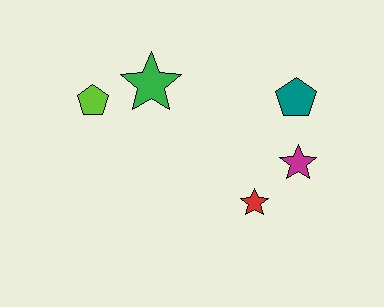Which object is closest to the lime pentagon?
The green star is closest to the lime pentagon.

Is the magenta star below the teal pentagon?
Yes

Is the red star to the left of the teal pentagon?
Yes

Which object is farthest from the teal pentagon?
The lime pentagon is farthest from the teal pentagon.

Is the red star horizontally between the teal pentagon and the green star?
Yes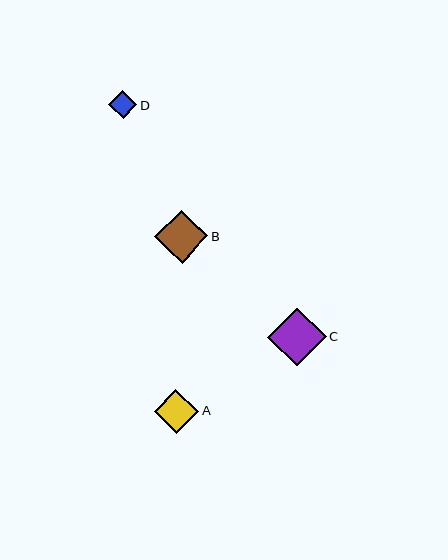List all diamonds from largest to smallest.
From largest to smallest: C, B, A, D.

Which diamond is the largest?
Diamond C is the largest with a size of approximately 58 pixels.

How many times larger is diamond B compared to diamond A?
Diamond B is approximately 1.2 times the size of diamond A.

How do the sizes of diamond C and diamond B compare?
Diamond C and diamond B are approximately the same size.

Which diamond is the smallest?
Diamond D is the smallest with a size of approximately 28 pixels.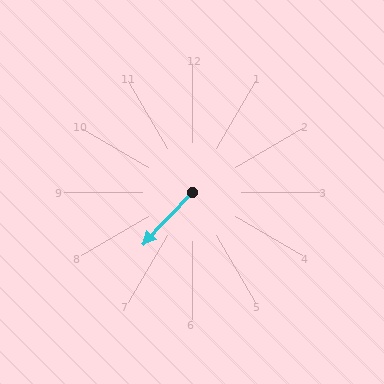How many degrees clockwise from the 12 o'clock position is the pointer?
Approximately 223 degrees.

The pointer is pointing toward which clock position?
Roughly 7 o'clock.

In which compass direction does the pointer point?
Southwest.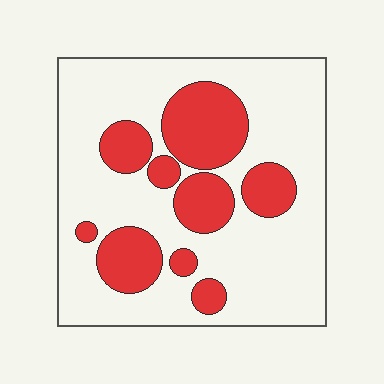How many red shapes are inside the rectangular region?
9.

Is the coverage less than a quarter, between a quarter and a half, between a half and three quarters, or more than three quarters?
Between a quarter and a half.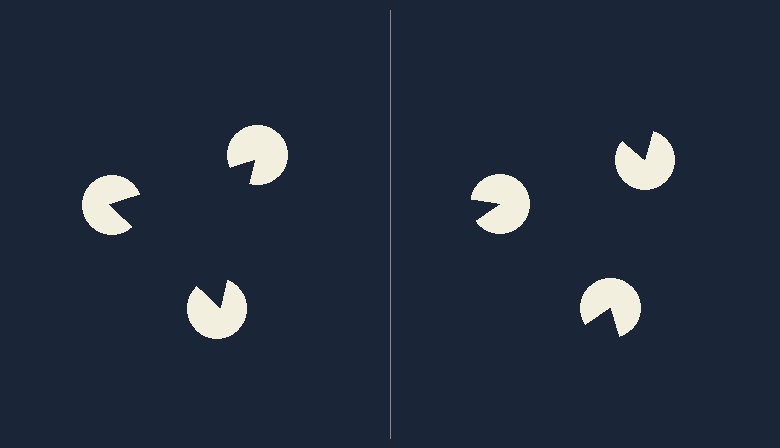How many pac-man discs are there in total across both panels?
6 — 3 on each side.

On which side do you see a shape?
An illusory triangle appears on the left side. On the right side the wedge cuts are rotated, so no coherent shape forms.